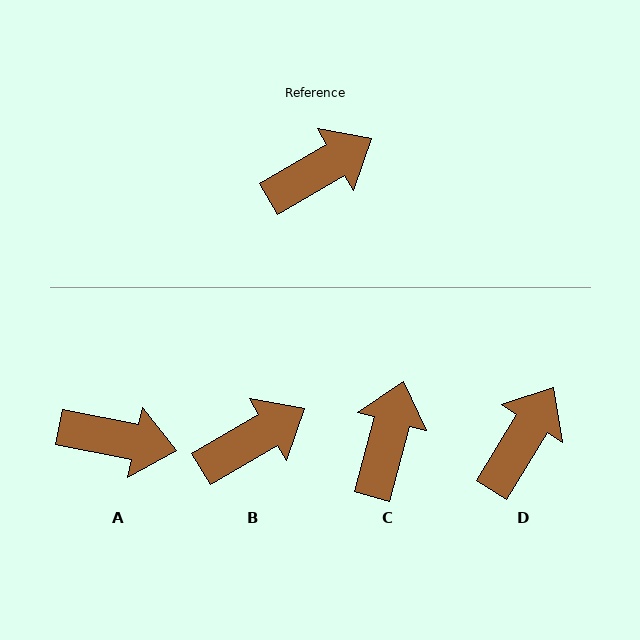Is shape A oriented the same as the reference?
No, it is off by about 42 degrees.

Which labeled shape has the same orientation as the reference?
B.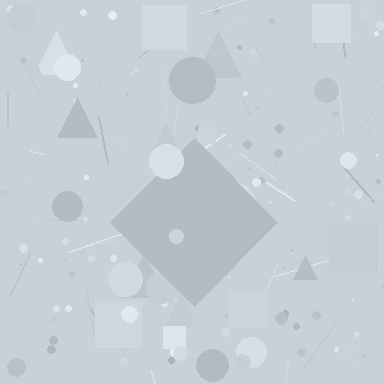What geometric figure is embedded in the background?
A diamond is embedded in the background.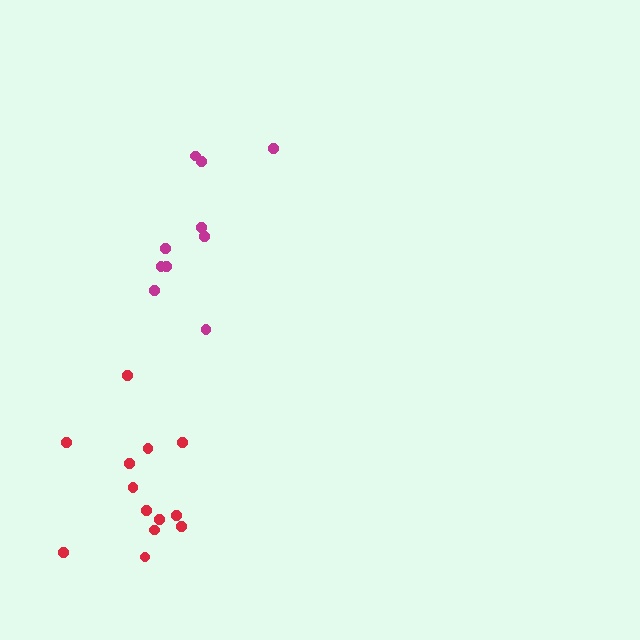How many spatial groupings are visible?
There are 2 spatial groupings.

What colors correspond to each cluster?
The clusters are colored: magenta, red.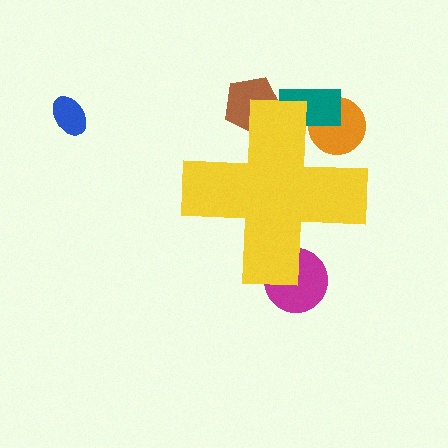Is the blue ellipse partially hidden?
No, the blue ellipse is fully visible.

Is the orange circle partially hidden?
Yes, the orange circle is partially hidden behind the yellow cross.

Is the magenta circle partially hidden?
Yes, the magenta circle is partially hidden behind the yellow cross.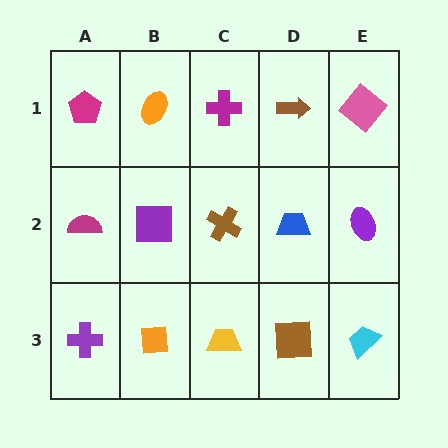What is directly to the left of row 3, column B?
A purple cross.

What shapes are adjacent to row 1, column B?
A purple square (row 2, column B), a magenta pentagon (row 1, column A), a magenta cross (row 1, column C).